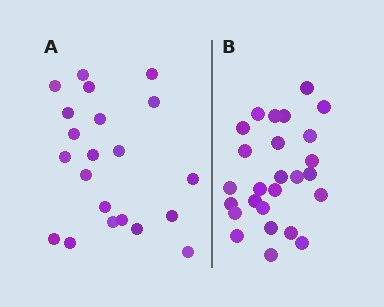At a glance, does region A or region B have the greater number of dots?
Region B (the right region) has more dots.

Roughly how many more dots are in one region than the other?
Region B has about 5 more dots than region A.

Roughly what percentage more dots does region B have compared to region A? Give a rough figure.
About 25% more.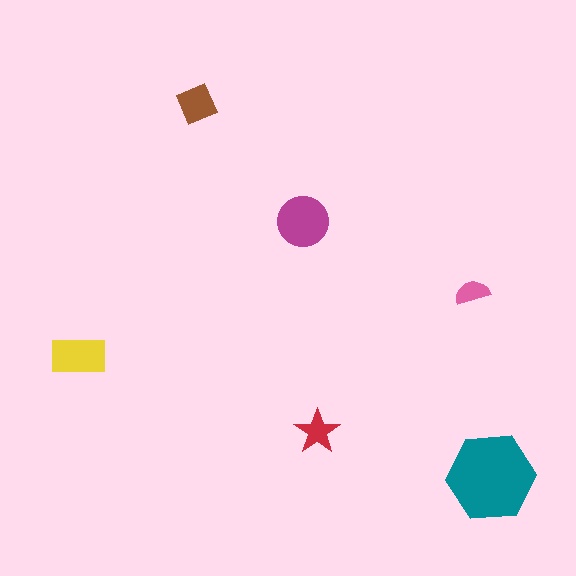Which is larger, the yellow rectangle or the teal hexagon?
The teal hexagon.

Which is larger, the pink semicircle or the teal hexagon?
The teal hexagon.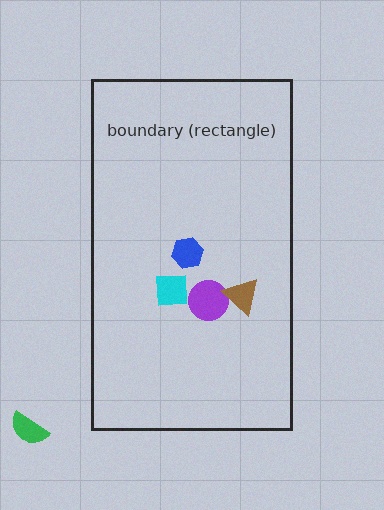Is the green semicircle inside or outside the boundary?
Outside.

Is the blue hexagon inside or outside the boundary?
Inside.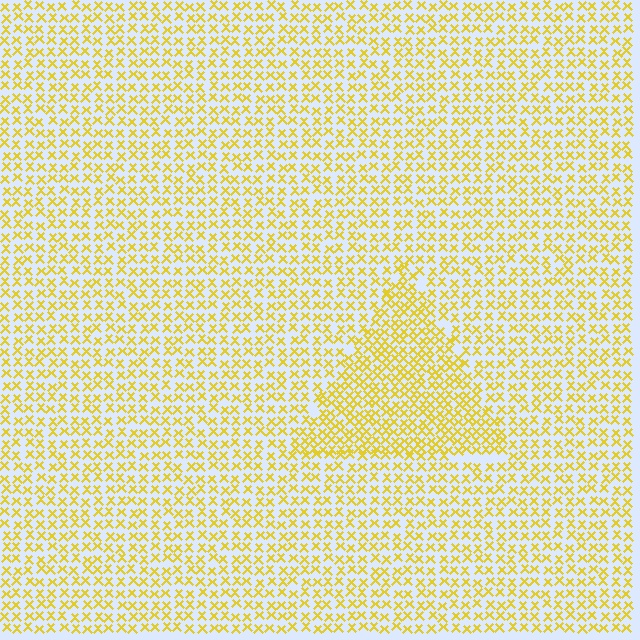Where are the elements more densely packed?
The elements are more densely packed inside the triangle boundary.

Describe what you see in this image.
The image contains small yellow elements arranged at two different densities. A triangle-shaped region is visible where the elements are more densely packed than the surrounding area.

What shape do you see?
I see a triangle.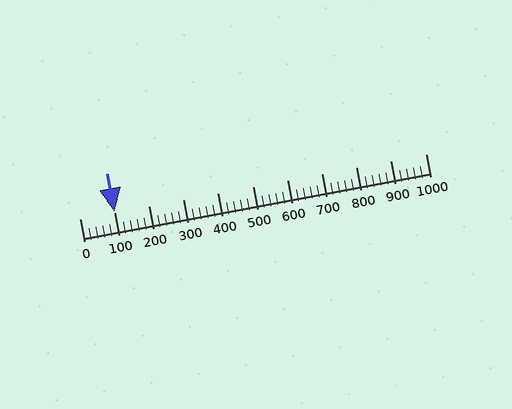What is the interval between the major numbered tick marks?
The major tick marks are spaced 100 units apart.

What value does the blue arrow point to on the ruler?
The blue arrow points to approximately 100.